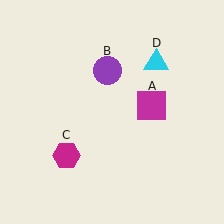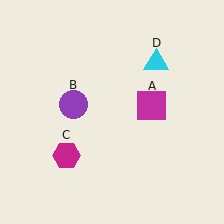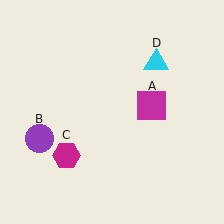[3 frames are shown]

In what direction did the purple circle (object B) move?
The purple circle (object B) moved down and to the left.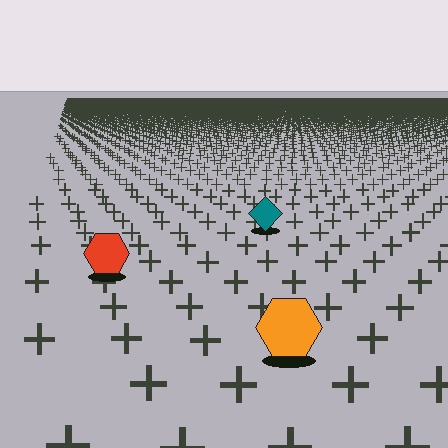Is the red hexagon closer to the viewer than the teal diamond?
Yes. The red hexagon is closer — you can tell from the texture gradient: the ground texture is coarser near it.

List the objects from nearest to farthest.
From nearest to farthest: the orange hexagon, the red hexagon, the teal diamond.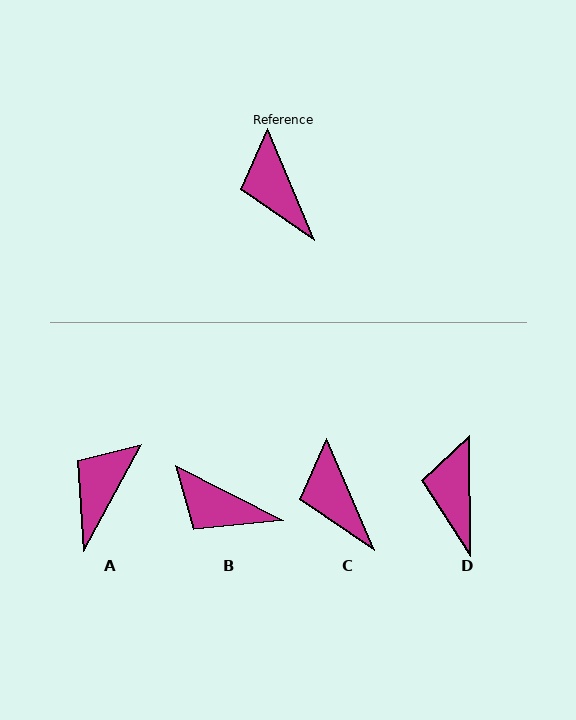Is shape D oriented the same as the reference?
No, it is off by about 23 degrees.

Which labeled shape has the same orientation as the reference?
C.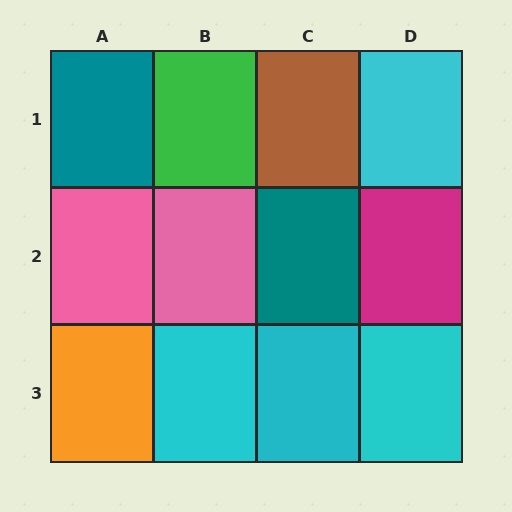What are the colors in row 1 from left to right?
Teal, green, brown, cyan.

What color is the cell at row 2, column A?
Pink.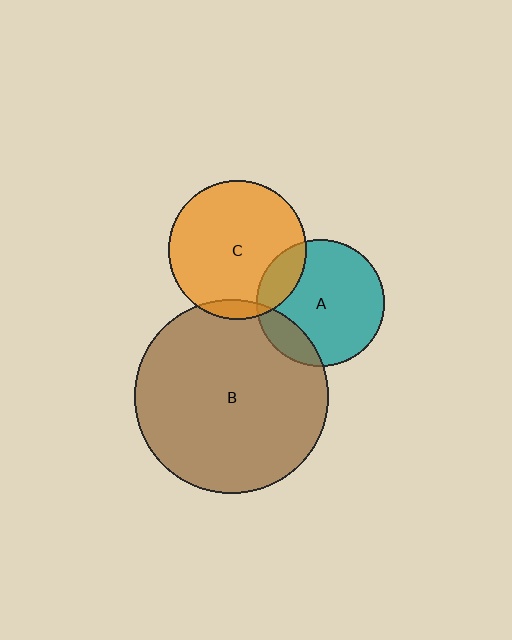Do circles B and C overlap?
Yes.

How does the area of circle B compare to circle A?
Approximately 2.3 times.